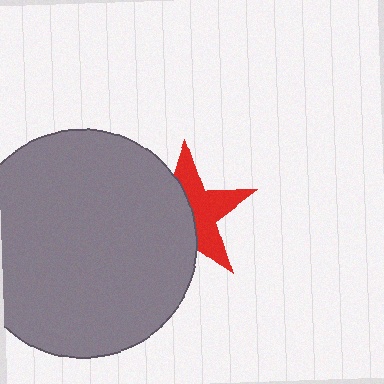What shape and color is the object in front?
The object in front is a gray circle.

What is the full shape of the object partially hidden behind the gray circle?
The partially hidden object is a red star.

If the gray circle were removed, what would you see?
You would see the complete red star.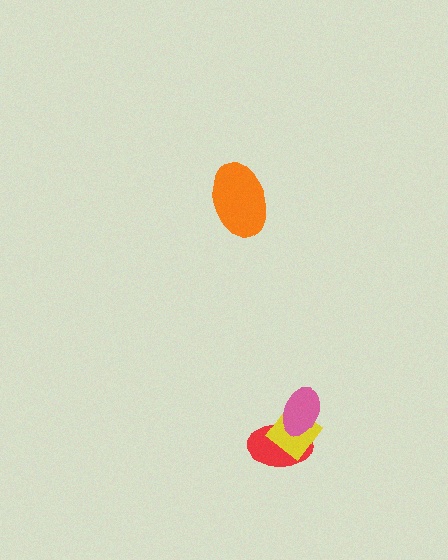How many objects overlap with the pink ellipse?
2 objects overlap with the pink ellipse.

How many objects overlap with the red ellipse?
2 objects overlap with the red ellipse.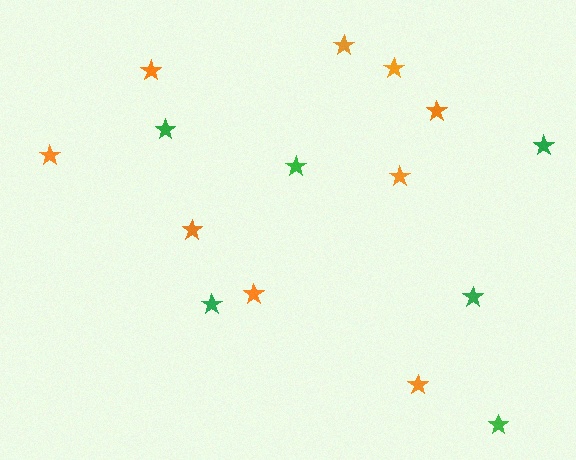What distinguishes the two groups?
There are 2 groups: one group of orange stars (9) and one group of green stars (6).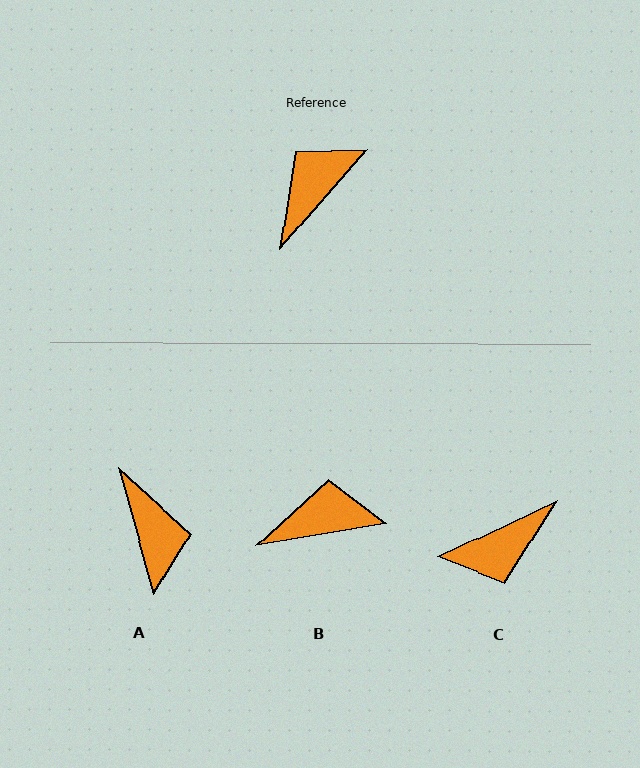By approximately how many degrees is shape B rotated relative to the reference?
Approximately 39 degrees clockwise.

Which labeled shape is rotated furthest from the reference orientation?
C, about 157 degrees away.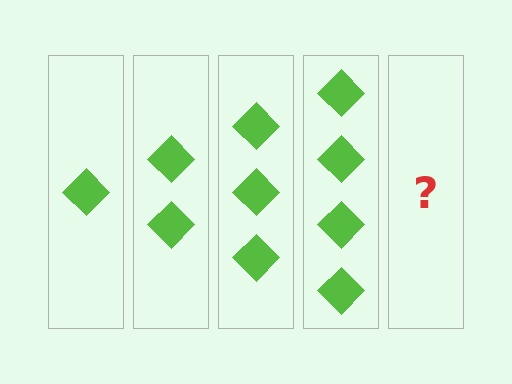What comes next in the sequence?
The next element should be 5 diamonds.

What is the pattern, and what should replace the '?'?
The pattern is that each step adds one more diamond. The '?' should be 5 diamonds.